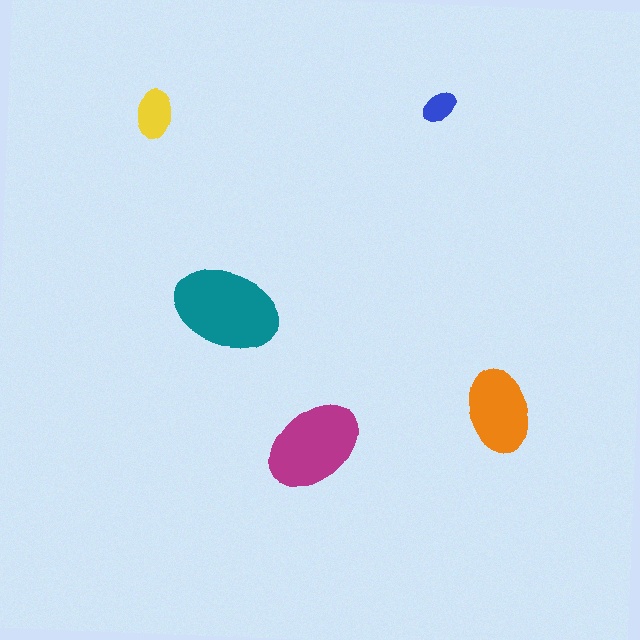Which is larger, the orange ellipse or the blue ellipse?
The orange one.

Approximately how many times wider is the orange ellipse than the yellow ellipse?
About 1.5 times wider.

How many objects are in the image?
There are 5 objects in the image.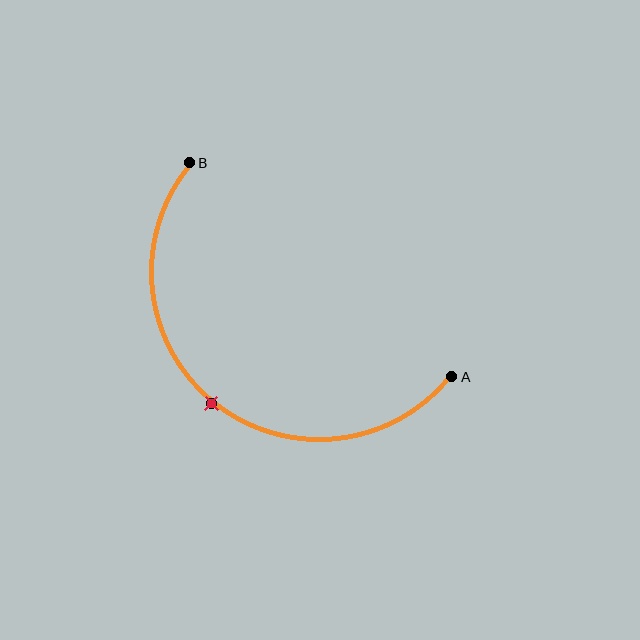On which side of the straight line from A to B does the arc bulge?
The arc bulges below and to the left of the straight line connecting A and B.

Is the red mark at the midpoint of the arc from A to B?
Yes. The red mark lies on the arc at equal arc-length from both A and B — it is the arc midpoint.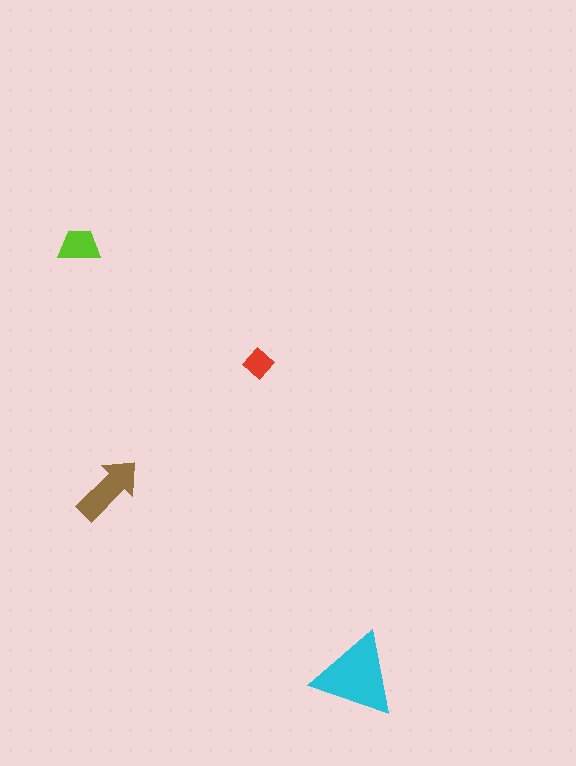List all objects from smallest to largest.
The red diamond, the lime trapezoid, the brown arrow, the cyan triangle.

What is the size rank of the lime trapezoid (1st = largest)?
3rd.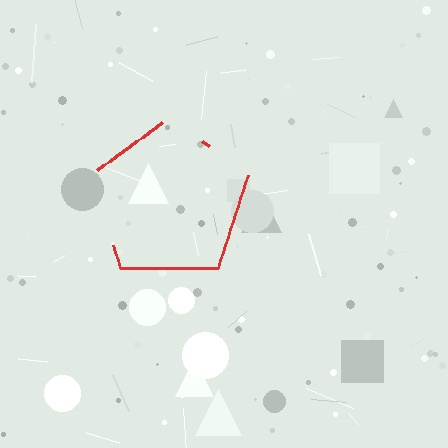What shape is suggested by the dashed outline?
The dashed outline suggests a pentagon.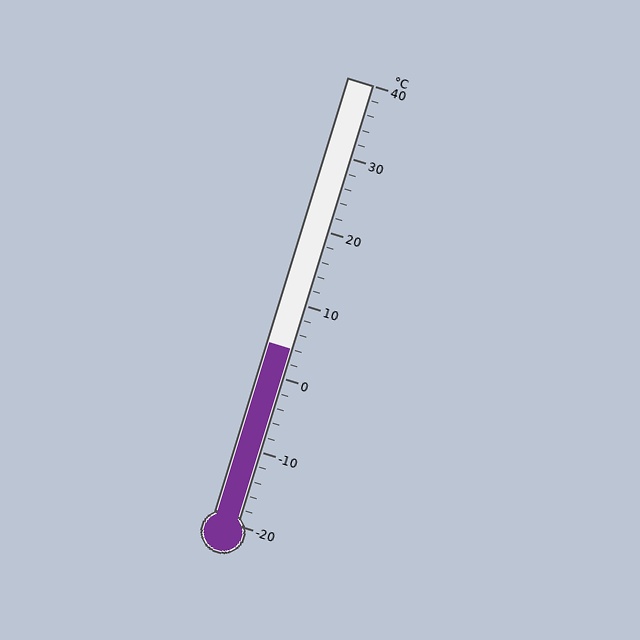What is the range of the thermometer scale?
The thermometer scale ranges from -20°C to 40°C.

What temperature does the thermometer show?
The thermometer shows approximately 4°C.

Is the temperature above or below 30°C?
The temperature is below 30°C.